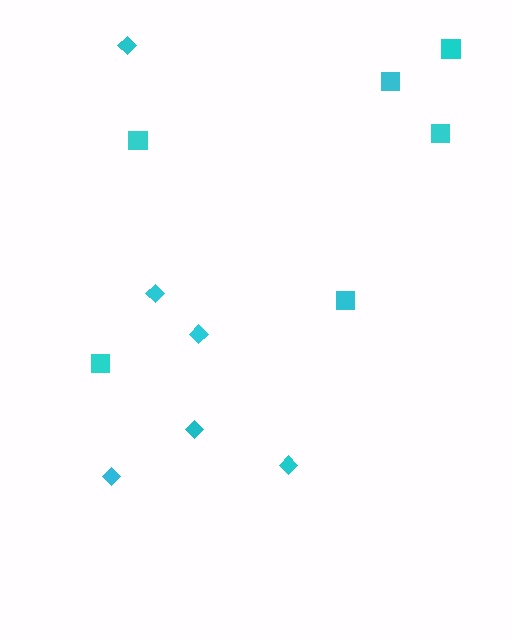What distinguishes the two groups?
There are 2 groups: one group of squares (6) and one group of diamonds (6).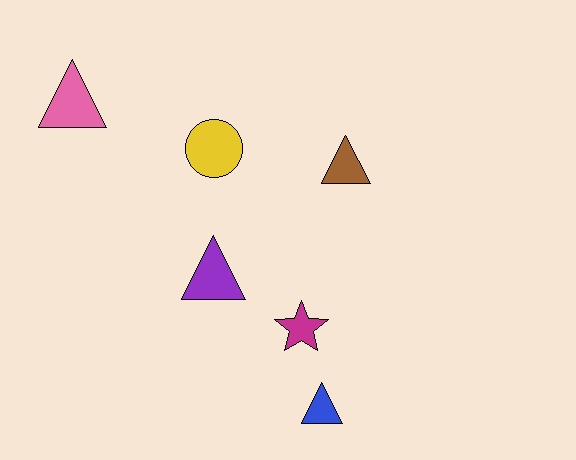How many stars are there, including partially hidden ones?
There is 1 star.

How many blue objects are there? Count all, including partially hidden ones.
There is 1 blue object.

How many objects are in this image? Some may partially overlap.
There are 6 objects.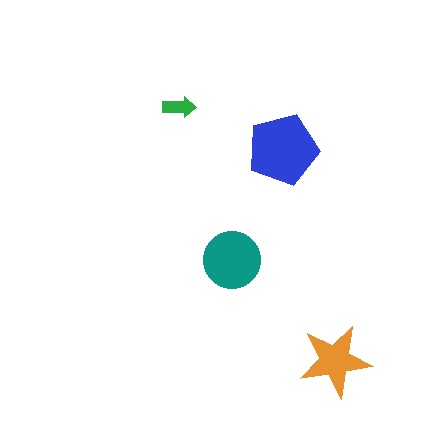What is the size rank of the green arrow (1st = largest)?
4th.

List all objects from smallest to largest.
The green arrow, the orange star, the teal circle, the blue pentagon.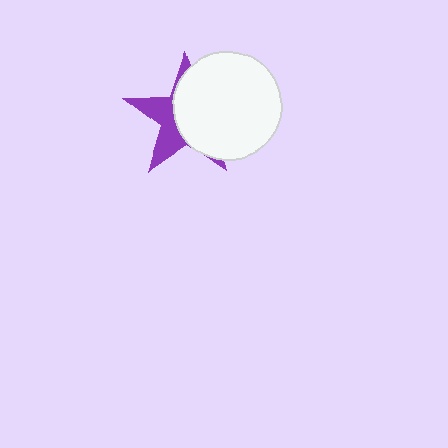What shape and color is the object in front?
The object in front is a white circle.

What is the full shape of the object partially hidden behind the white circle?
The partially hidden object is a purple star.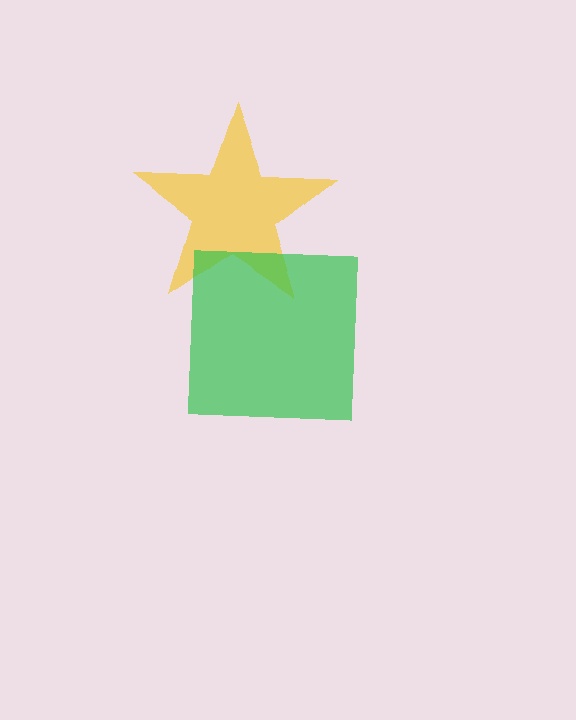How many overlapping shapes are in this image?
There are 2 overlapping shapes in the image.